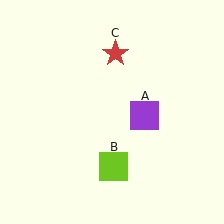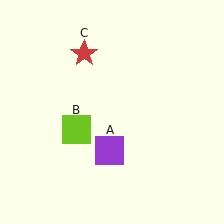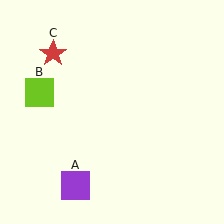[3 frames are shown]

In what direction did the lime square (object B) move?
The lime square (object B) moved up and to the left.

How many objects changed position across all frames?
3 objects changed position: purple square (object A), lime square (object B), red star (object C).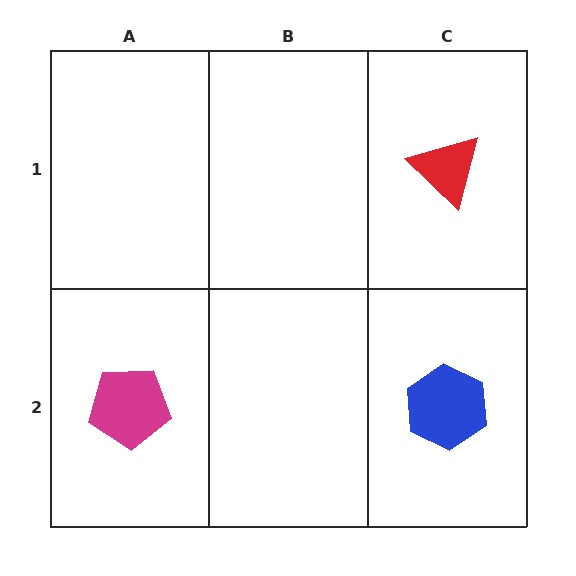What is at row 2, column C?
A blue hexagon.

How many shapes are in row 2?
2 shapes.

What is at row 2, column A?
A magenta pentagon.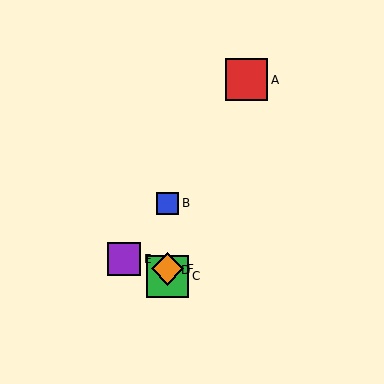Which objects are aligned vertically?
Objects B, C, D, F are aligned vertically.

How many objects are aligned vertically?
4 objects (B, C, D, F) are aligned vertically.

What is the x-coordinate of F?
Object F is at x≈167.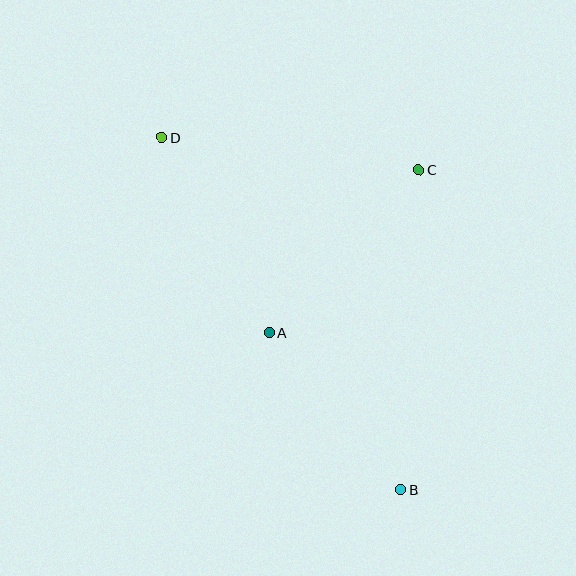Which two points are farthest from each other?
Points B and D are farthest from each other.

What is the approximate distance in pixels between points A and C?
The distance between A and C is approximately 221 pixels.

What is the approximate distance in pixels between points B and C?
The distance between B and C is approximately 320 pixels.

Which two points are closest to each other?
Points A and B are closest to each other.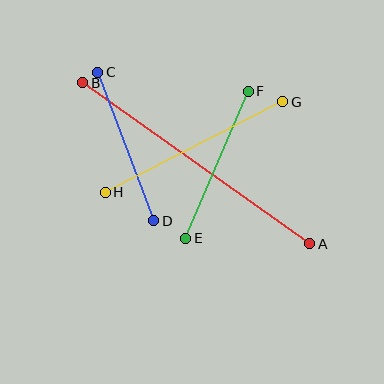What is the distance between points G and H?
The distance is approximately 199 pixels.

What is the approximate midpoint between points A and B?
The midpoint is at approximately (196, 163) pixels.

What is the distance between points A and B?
The distance is approximately 278 pixels.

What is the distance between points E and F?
The distance is approximately 160 pixels.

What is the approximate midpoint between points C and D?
The midpoint is at approximately (126, 147) pixels.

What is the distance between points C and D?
The distance is approximately 158 pixels.